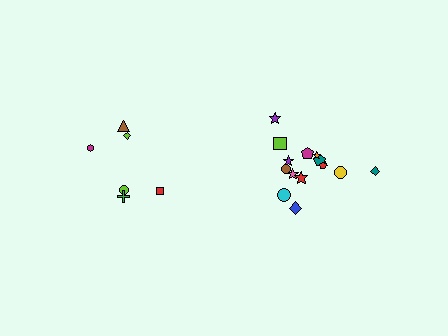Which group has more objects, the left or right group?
The right group.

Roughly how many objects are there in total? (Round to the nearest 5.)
Roughly 20 objects in total.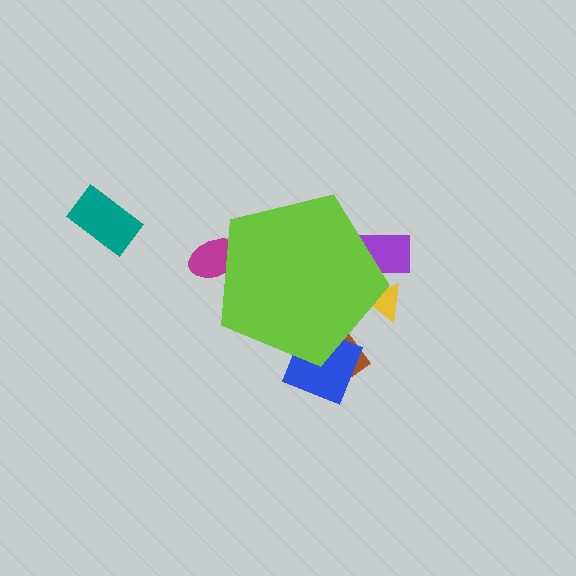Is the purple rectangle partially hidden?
Yes, the purple rectangle is partially hidden behind the lime pentagon.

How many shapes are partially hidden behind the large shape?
5 shapes are partially hidden.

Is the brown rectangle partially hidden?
Yes, the brown rectangle is partially hidden behind the lime pentagon.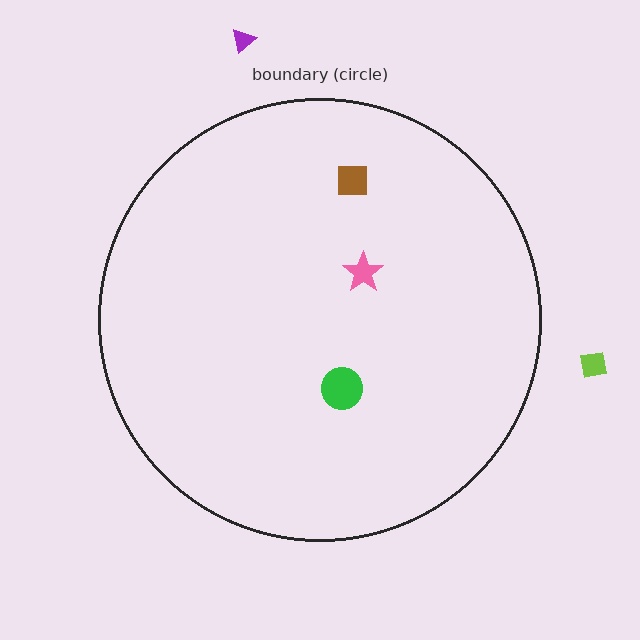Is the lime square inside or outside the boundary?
Outside.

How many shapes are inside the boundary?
3 inside, 2 outside.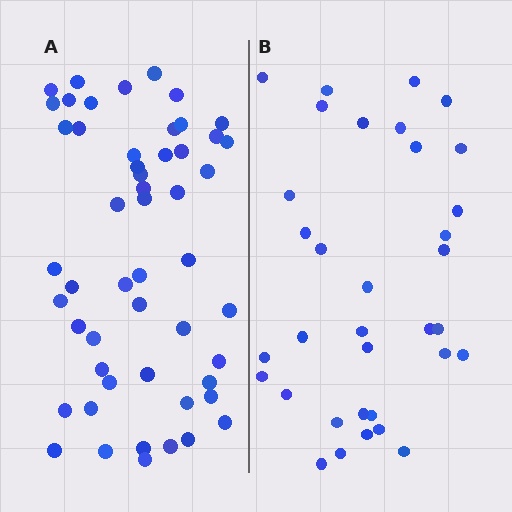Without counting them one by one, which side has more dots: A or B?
Region A (the left region) has more dots.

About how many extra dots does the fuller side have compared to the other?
Region A has approximately 20 more dots than region B.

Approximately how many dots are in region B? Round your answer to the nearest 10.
About 30 dots. (The exact count is 34, which rounds to 30.)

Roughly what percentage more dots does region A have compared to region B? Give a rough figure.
About 55% more.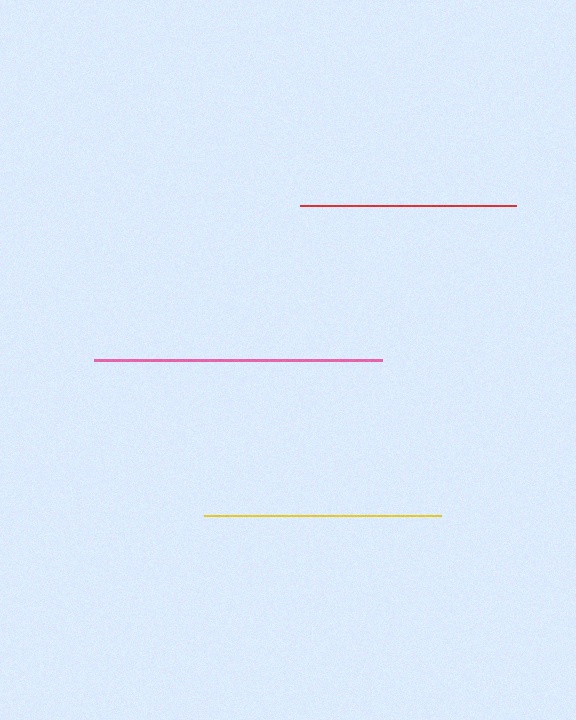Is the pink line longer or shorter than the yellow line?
The pink line is longer than the yellow line.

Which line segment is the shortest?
The red line is the shortest at approximately 217 pixels.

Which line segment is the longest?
The pink line is the longest at approximately 288 pixels.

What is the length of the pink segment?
The pink segment is approximately 288 pixels long.